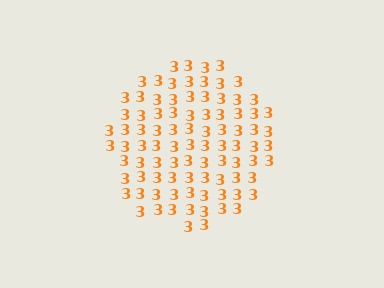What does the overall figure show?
The overall figure shows a circle.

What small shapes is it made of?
It is made of small digit 3's.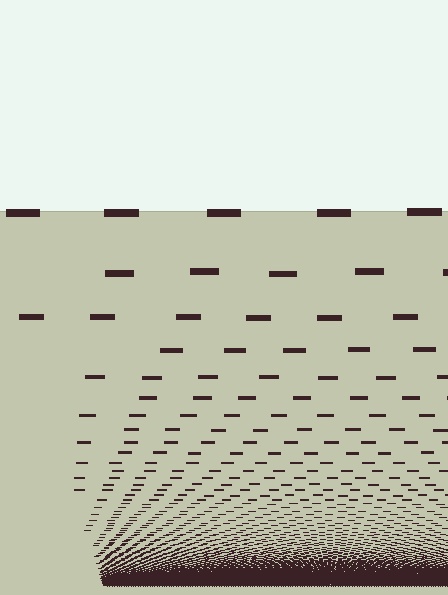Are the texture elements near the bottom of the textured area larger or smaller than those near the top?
Smaller. The gradient is inverted — elements near the bottom are smaller and denser.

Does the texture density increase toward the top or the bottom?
Density increases toward the bottom.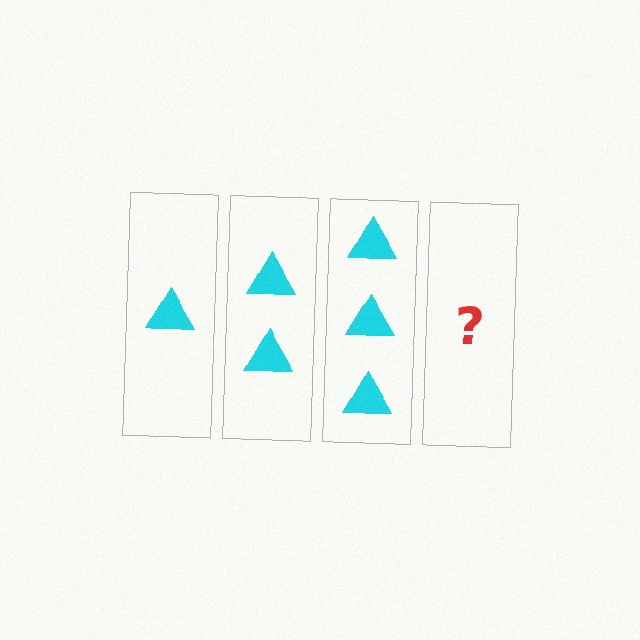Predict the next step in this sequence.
The next step is 4 triangles.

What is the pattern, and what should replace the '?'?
The pattern is that each step adds one more triangle. The '?' should be 4 triangles.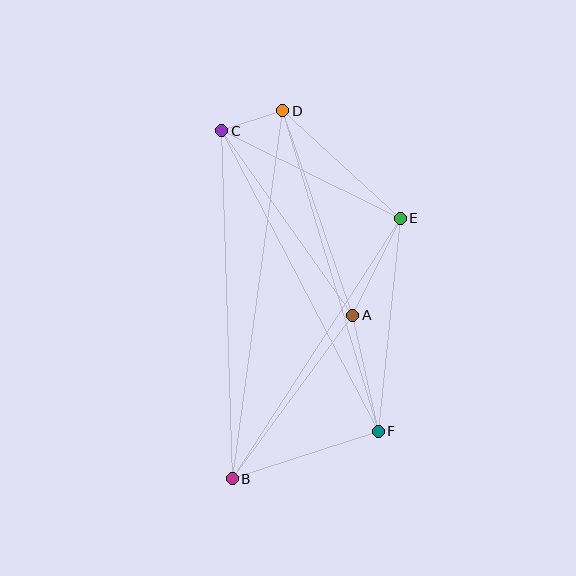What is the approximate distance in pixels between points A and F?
The distance between A and F is approximately 119 pixels.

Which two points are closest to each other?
Points C and D are closest to each other.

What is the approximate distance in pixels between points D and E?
The distance between D and E is approximately 159 pixels.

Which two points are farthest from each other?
Points B and D are farthest from each other.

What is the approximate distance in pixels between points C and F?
The distance between C and F is approximately 339 pixels.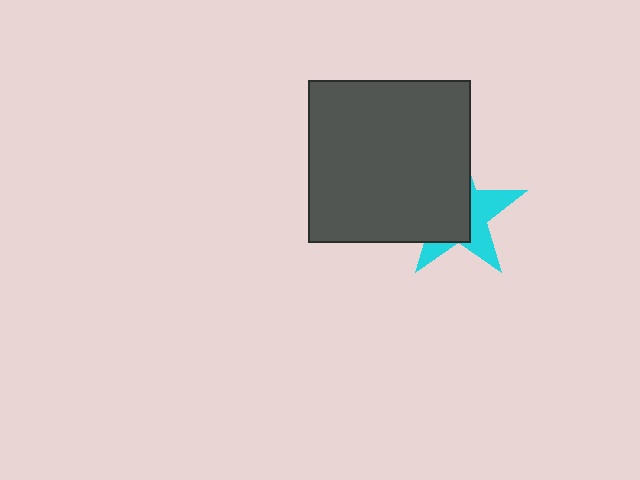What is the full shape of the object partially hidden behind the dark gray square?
The partially hidden object is a cyan star.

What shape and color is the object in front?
The object in front is a dark gray square.